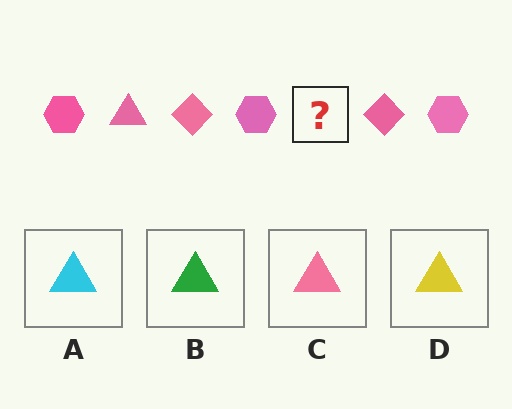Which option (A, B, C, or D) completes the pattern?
C.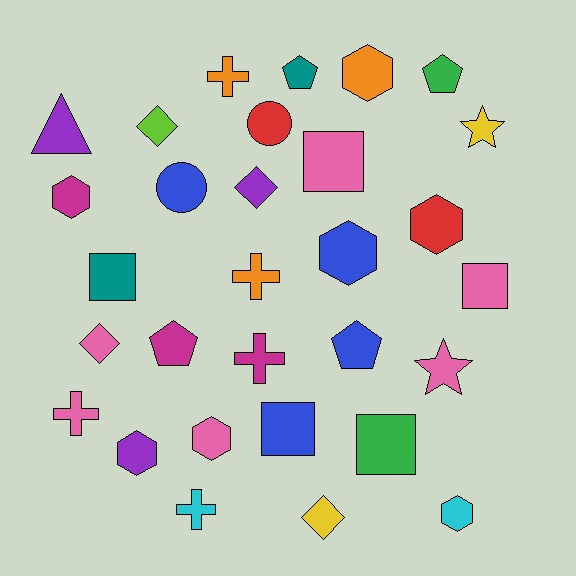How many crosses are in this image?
There are 5 crosses.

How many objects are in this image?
There are 30 objects.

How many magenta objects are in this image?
There are 3 magenta objects.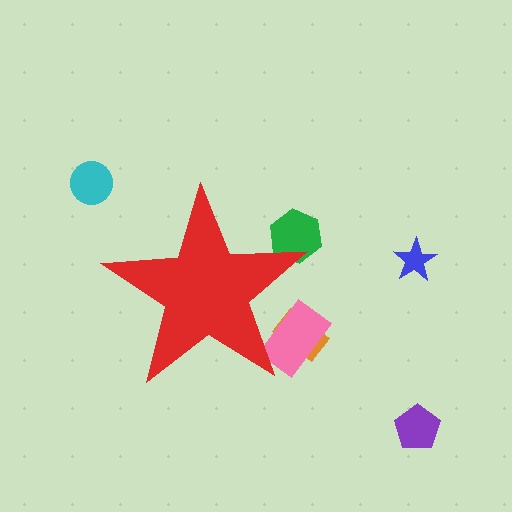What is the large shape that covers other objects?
A red star.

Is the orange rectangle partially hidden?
Yes, the orange rectangle is partially hidden behind the red star.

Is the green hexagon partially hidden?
Yes, the green hexagon is partially hidden behind the red star.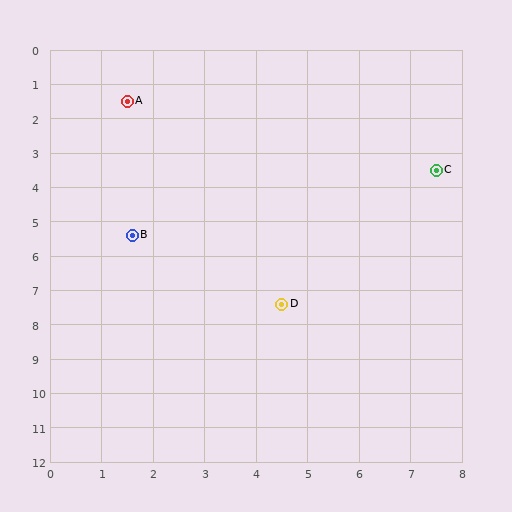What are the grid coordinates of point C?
Point C is at approximately (7.5, 3.5).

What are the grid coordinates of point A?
Point A is at approximately (1.5, 1.5).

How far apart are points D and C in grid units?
Points D and C are about 4.9 grid units apart.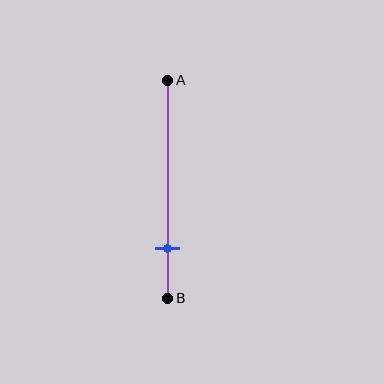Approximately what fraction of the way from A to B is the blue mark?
The blue mark is approximately 75% of the way from A to B.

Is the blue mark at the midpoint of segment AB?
No, the mark is at about 75% from A, not at the 50% midpoint.